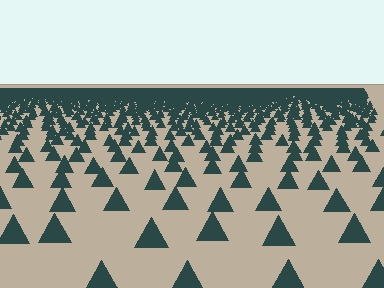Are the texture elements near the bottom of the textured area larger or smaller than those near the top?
Larger. Near the bottom, elements are closer to the viewer and appear at a bigger on-screen size.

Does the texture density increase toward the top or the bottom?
Density increases toward the top.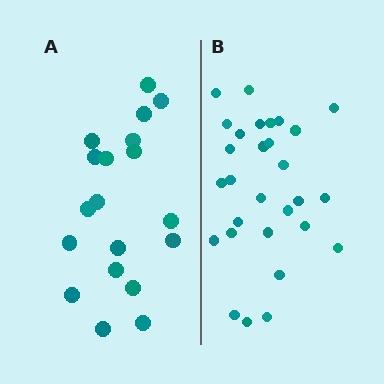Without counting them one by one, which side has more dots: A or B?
Region B (the right region) has more dots.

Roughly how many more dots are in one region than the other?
Region B has roughly 10 or so more dots than region A.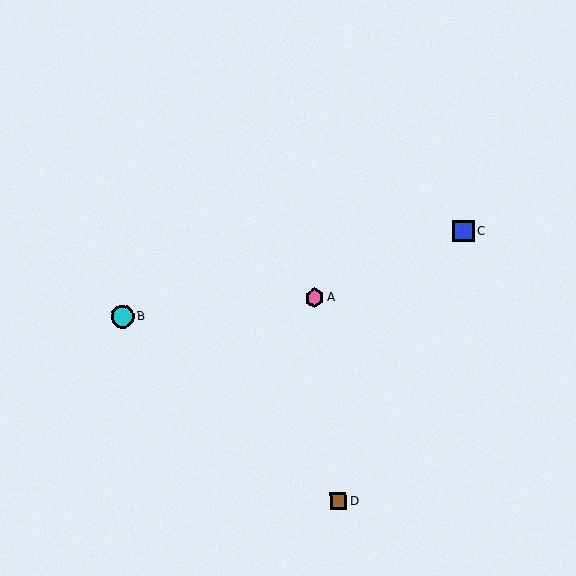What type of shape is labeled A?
Shape A is a pink hexagon.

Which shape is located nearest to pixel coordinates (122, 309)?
The cyan circle (labeled B) at (122, 316) is nearest to that location.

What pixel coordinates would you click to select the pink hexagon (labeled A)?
Click at (315, 298) to select the pink hexagon A.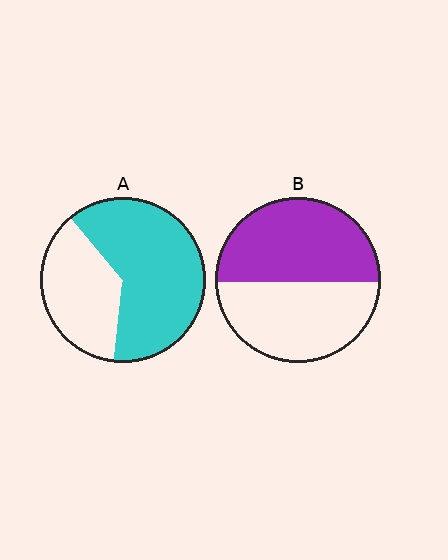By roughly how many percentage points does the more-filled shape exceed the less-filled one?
By roughly 10 percentage points (A over B).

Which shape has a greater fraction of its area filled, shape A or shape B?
Shape A.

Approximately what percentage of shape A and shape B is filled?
A is approximately 65% and B is approximately 50%.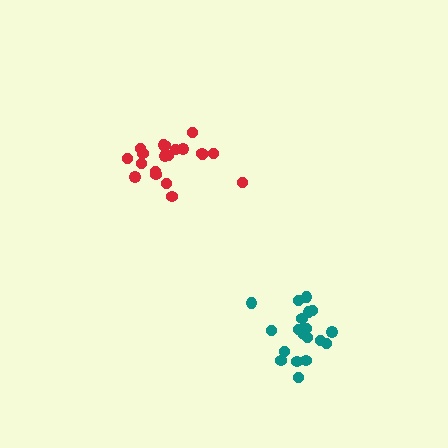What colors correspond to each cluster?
The clusters are colored: red, teal.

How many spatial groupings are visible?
There are 2 spatial groupings.